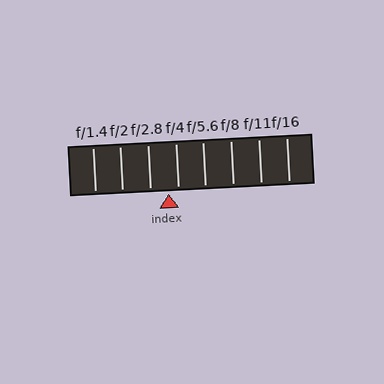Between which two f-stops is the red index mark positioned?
The index mark is between f/2.8 and f/4.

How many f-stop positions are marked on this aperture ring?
There are 8 f-stop positions marked.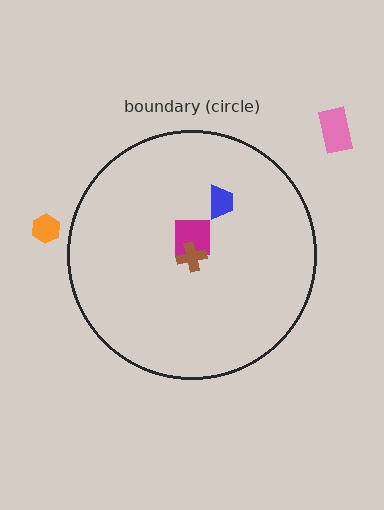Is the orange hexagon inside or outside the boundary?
Outside.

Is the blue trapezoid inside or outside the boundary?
Inside.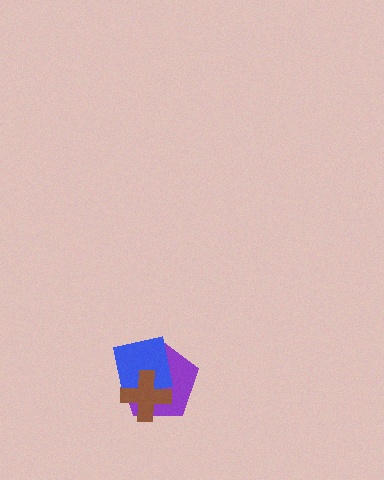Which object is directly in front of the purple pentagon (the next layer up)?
The blue square is directly in front of the purple pentagon.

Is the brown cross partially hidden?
No, no other shape covers it.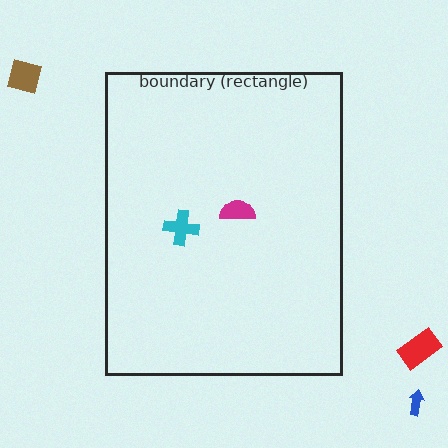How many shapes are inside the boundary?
2 inside, 3 outside.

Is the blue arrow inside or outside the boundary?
Outside.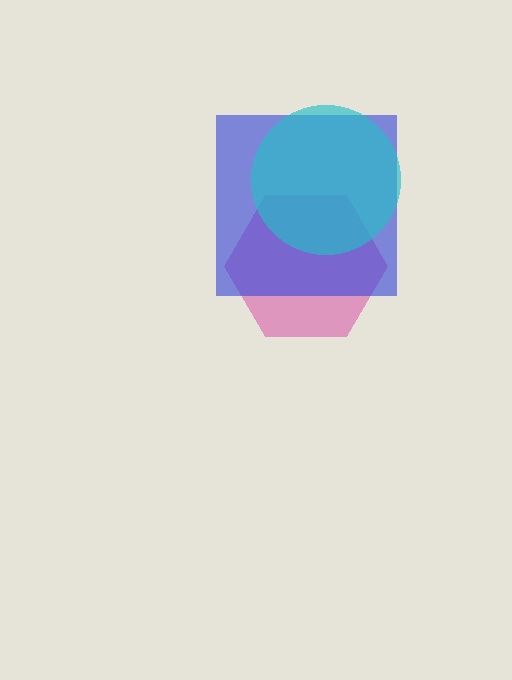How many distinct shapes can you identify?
There are 3 distinct shapes: a magenta hexagon, a blue square, a cyan circle.